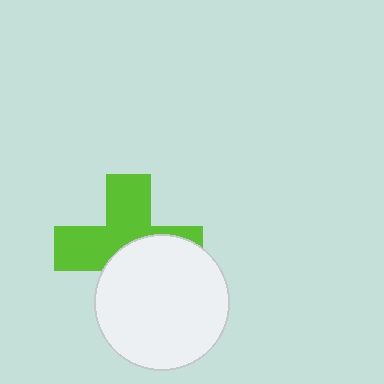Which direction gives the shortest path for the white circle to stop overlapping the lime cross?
Moving down gives the shortest separation.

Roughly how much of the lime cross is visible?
About half of it is visible (roughly 54%).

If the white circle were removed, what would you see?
You would see the complete lime cross.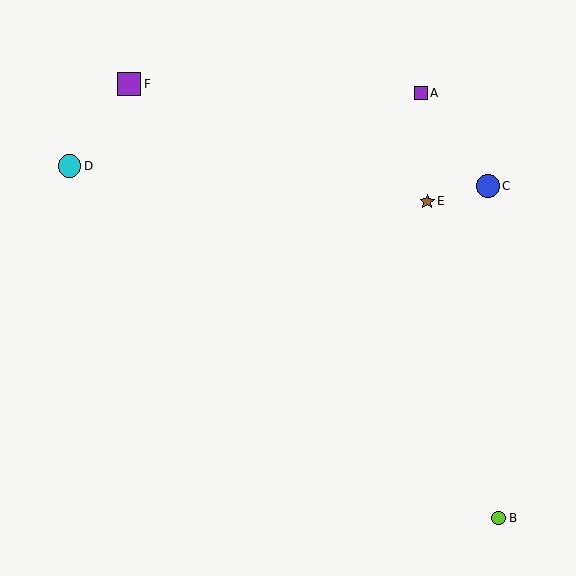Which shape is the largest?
The blue circle (labeled C) is the largest.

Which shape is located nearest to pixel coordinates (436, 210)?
The brown star (labeled E) at (427, 201) is nearest to that location.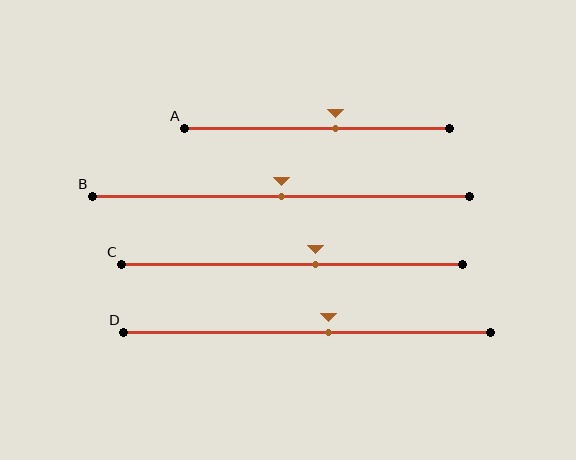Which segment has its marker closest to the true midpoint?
Segment B has its marker closest to the true midpoint.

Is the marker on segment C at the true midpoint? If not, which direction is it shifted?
No, the marker on segment C is shifted to the right by about 7% of the segment length.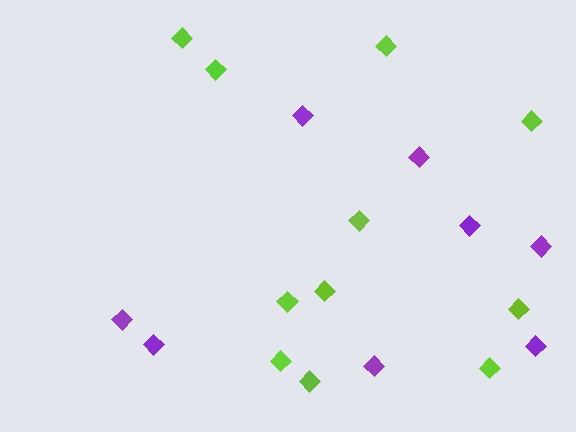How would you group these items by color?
There are 2 groups: one group of purple diamonds (8) and one group of lime diamonds (11).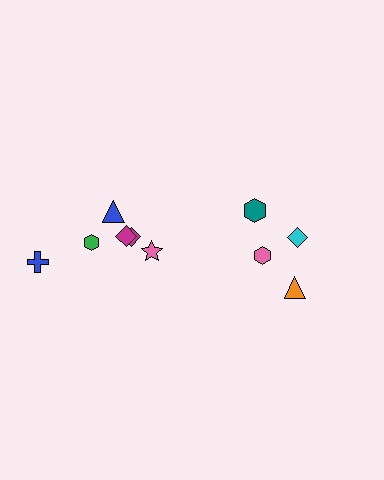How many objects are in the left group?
There are 6 objects.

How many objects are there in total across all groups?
There are 10 objects.